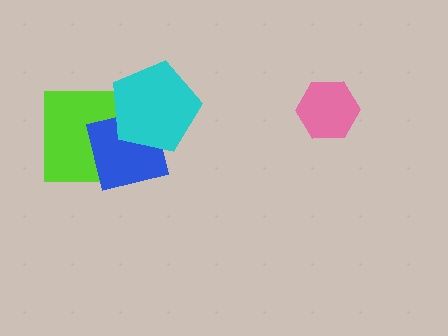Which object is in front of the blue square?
The cyan pentagon is in front of the blue square.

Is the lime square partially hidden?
Yes, it is partially covered by another shape.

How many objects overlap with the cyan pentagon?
2 objects overlap with the cyan pentagon.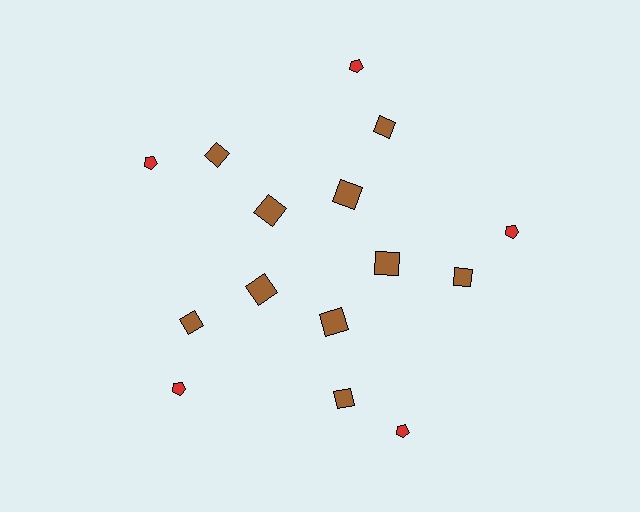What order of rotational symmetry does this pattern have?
This pattern has 5-fold rotational symmetry.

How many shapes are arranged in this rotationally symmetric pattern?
There are 15 shapes, arranged in 5 groups of 3.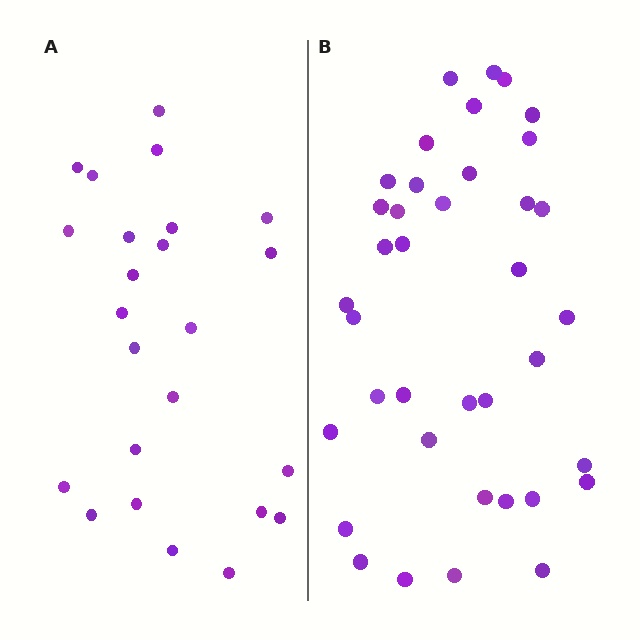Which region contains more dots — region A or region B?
Region B (the right region) has more dots.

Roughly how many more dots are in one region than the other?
Region B has approximately 15 more dots than region A.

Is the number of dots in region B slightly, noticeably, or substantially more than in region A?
Region B has substantially more. The ratio is roughly 1.6 to 1.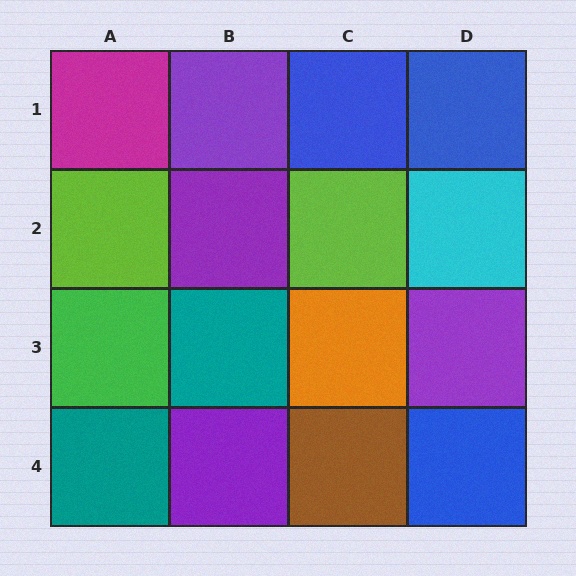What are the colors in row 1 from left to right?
Magenta, purple, blue, blue.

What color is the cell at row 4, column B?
Purple.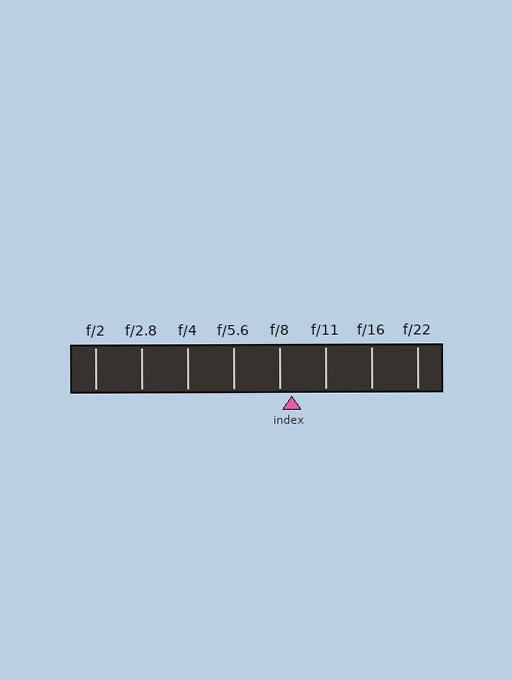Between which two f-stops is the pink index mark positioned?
The index mark is between f/8 and f/11.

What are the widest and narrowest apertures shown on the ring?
The widest aperture shown is f/2 and the narrowest is f/22.